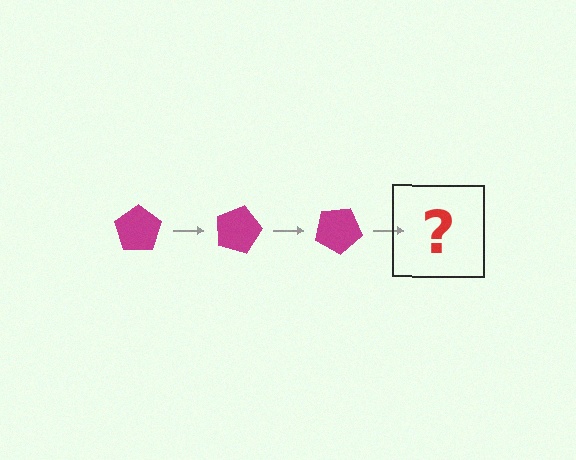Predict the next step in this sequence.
The next step is a magenta pentagon rotated 45 degrees.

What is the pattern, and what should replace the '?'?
The pattern is that the pentagon rotates 15 degrees each step. The '?' should be a magenta pentagon rotated 45 degrees.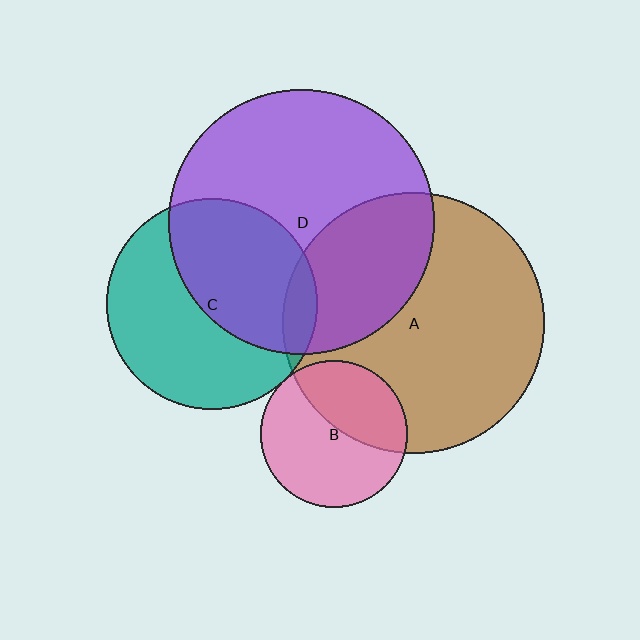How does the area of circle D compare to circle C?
Approximately 1.6 times.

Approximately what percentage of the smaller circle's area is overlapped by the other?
Approximately 5%.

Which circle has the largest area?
Circle D (purple).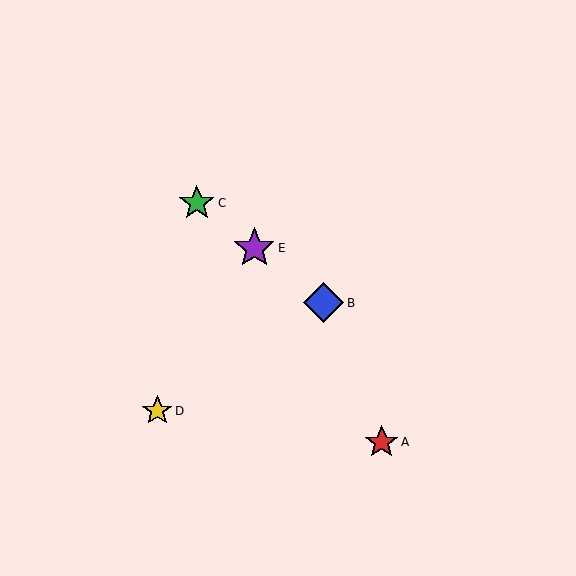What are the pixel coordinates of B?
Object B is at (324, 303).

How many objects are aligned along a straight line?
3 objects (B, C, E) are aligned along a straight line.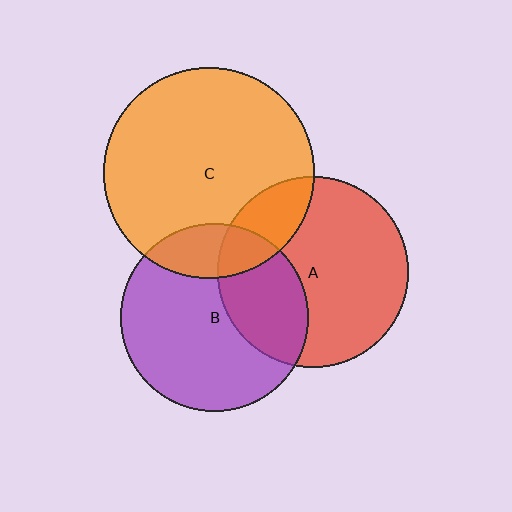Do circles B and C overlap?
Yes.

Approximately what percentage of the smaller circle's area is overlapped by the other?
Approximately 20%.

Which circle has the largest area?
Circle C (orange).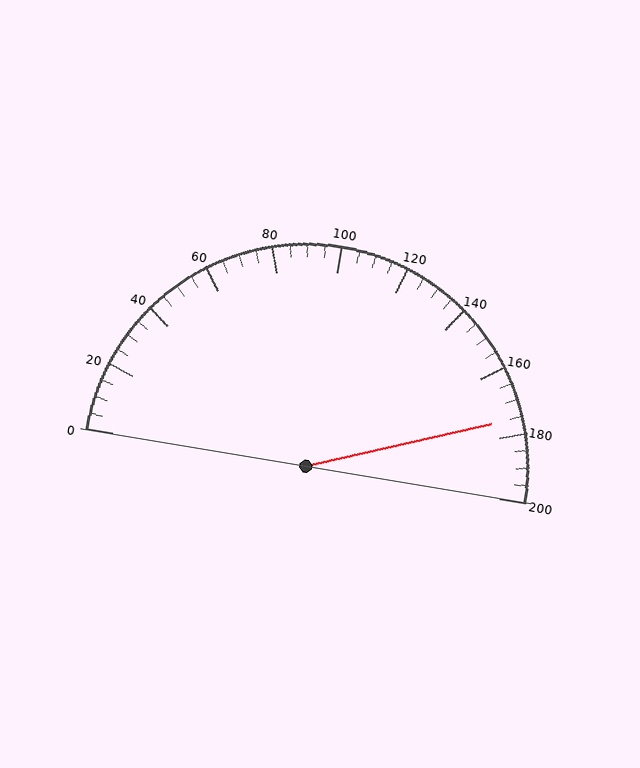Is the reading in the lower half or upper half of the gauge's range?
The reading is in the upper half of the range (0 to 200).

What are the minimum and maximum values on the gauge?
The gauge ranges from 0 to 200.